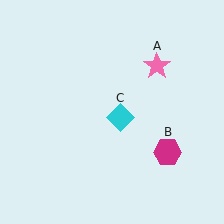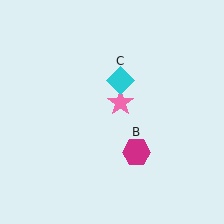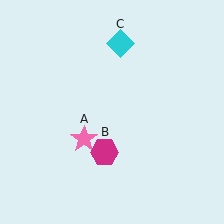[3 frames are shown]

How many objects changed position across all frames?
3 objects changed position: pink star (object A), magenta hexagon (object B), cyan diamond (object C).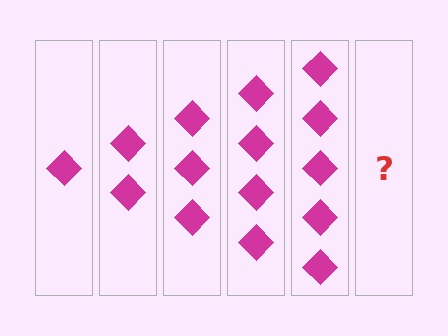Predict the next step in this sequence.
The next step is 6 diamonds.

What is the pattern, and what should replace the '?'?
The pattern is that each step adds one more diamond. The '?' should be 6 diamonds.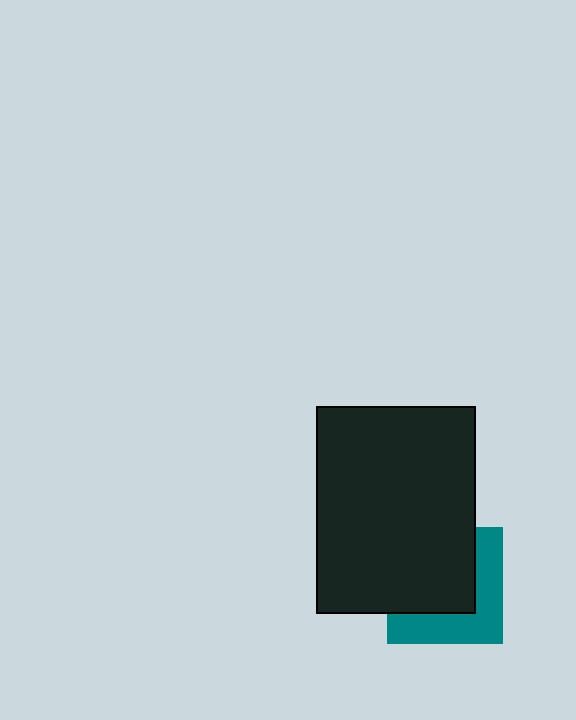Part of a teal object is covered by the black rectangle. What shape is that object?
It is a square.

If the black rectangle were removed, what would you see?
You would see the complete teal square.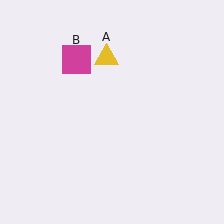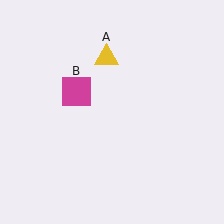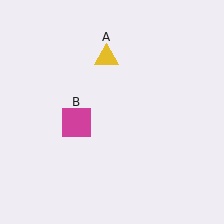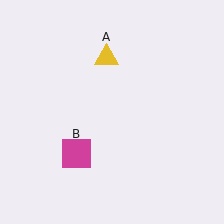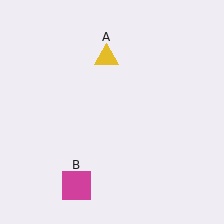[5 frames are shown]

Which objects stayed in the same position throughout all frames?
Yellow triangle (object A) remained stationary.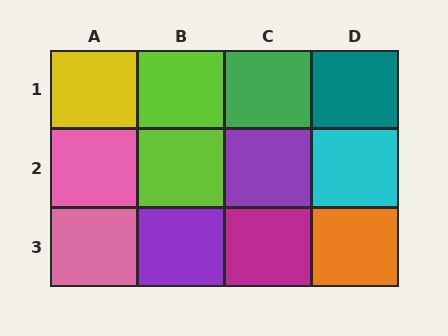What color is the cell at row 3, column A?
Pink.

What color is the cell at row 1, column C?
Green.